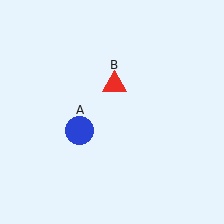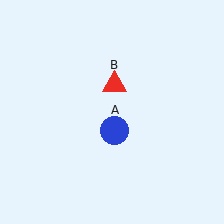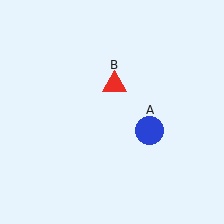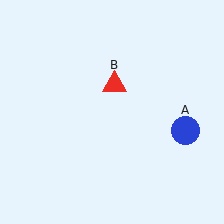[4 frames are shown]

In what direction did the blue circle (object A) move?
The blue circle (object A) moved right.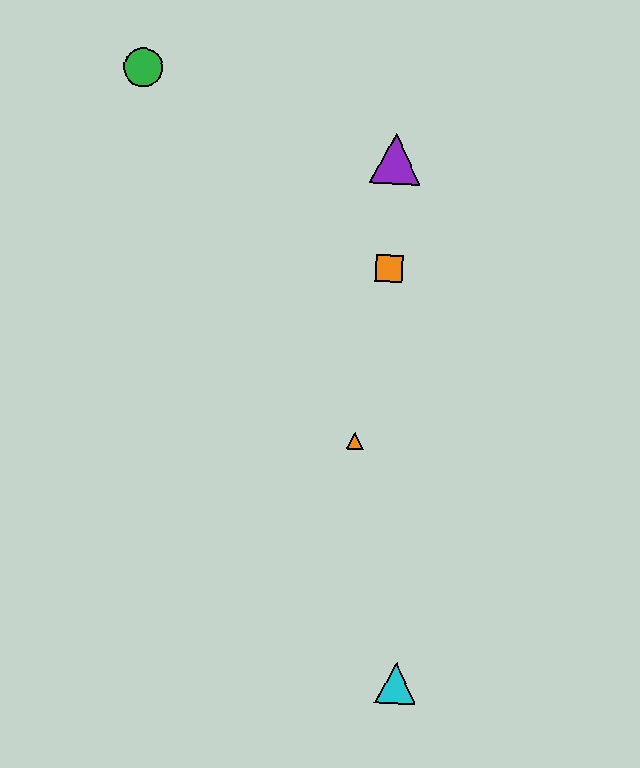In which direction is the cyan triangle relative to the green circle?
The cyan triangle is below the green circle.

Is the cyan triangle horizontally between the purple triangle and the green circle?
No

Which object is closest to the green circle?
The purple triangle is closest to the green circle.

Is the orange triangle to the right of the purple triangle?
No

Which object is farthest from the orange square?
The cyan triangle is farthest from the orange square.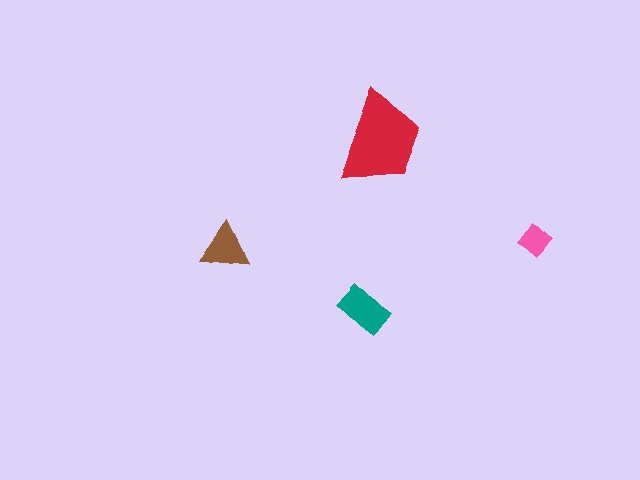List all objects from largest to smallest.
The red trapezoid, the teal rectangle, the brown triangle, the pink diamond.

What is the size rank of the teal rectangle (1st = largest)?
2nd.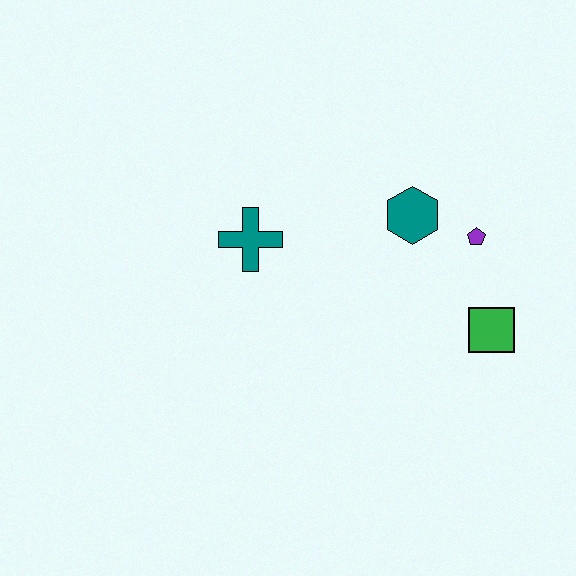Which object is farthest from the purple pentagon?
The teal cross is farthest from the purple pentagon.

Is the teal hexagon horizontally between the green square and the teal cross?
Yes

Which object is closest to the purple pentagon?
The teal hexagon is closest to the purple pentagon.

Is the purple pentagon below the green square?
No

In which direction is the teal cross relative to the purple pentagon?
The teal cross is to the left of the purple pentagon.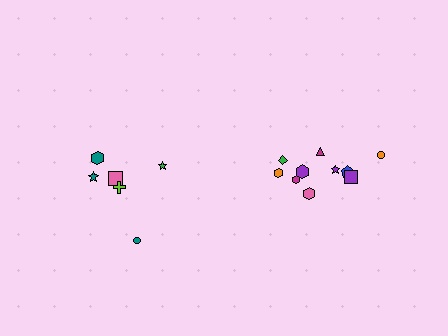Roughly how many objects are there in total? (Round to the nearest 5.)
Roughly 15 objects in total.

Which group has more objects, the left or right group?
The right group.